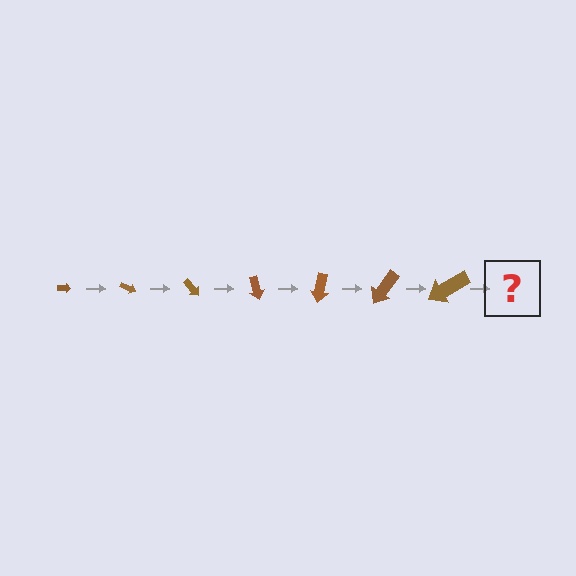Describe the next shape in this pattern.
It should be an arrow, larger than the previous one and rotated 175 degrees from the start.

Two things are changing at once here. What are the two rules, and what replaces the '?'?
The two rules are that the arrow grows larger each step and it rotates 25 degrees each step. The '?' should be an arrow, larger than the previous one and rotated 175 degrees from the start.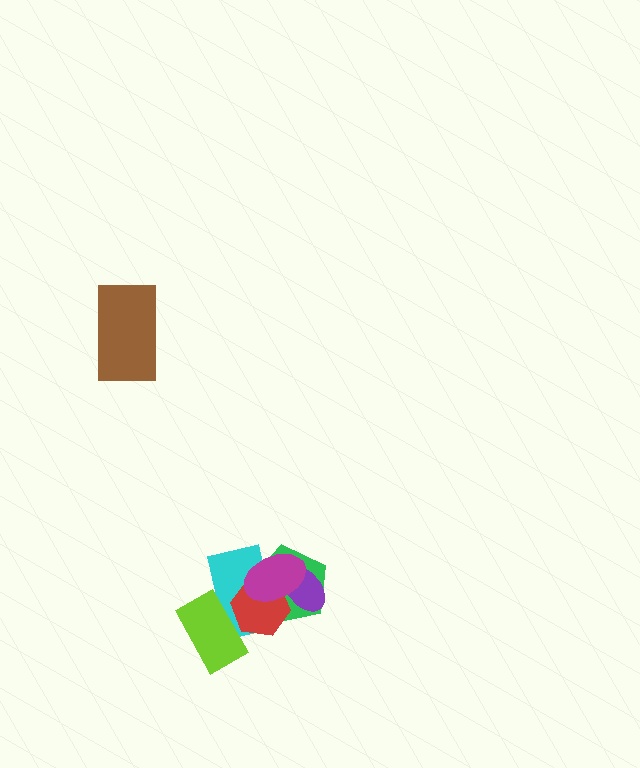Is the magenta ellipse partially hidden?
No, no other shape covers it.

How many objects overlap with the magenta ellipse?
4 objects overlap with the magenta ellipse.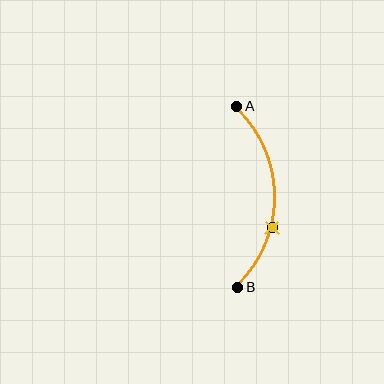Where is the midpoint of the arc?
The arc midpoint is the point on the curve farthest from the straight line joining A and B. It sits to the right of that line.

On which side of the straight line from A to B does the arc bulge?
The arc bulges to the right of the straight line connecting A and B.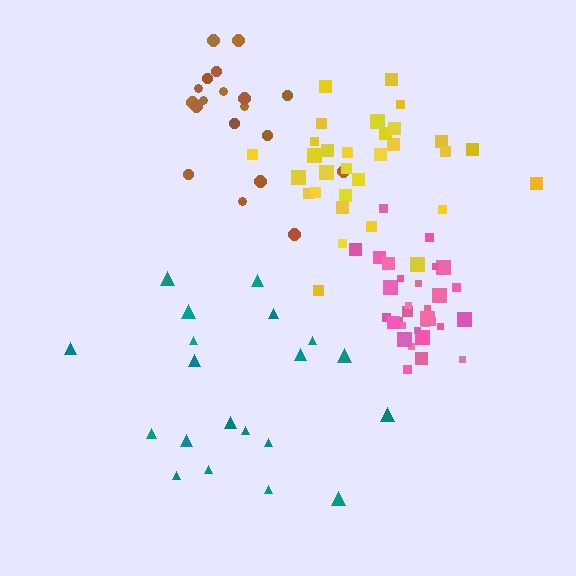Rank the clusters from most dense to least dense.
pink, yellow, brown, teal.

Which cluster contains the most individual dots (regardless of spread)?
Pink (31).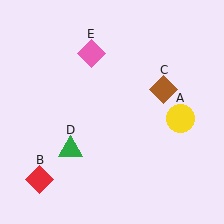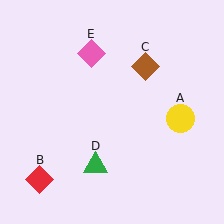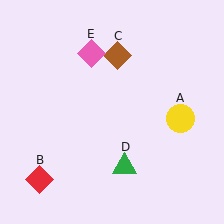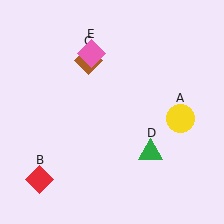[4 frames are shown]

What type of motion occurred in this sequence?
The brown diamond (object C), green triangle (object D) rotated counterclockwise around the center of the scene.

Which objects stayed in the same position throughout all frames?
Yellow circle (object A) and red diamond (object B) and pink diamond (object E) remained stationary.